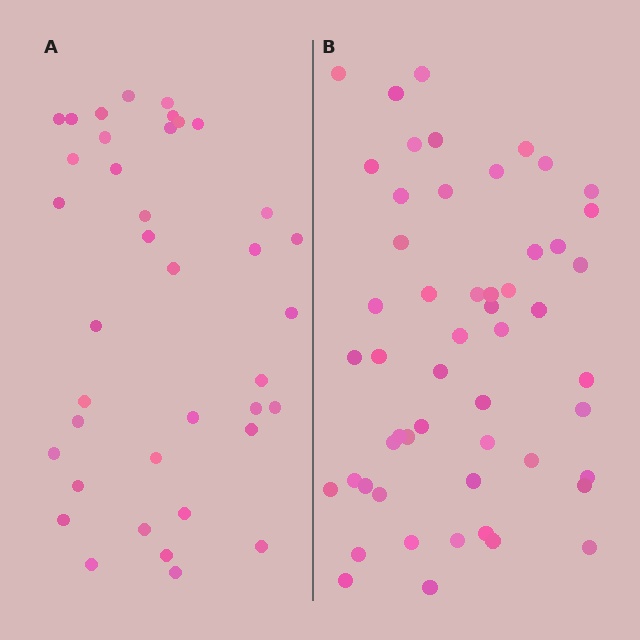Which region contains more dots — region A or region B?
Region B (the right region) has more dots.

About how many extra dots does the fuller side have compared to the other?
Region B has approximately 15 more dots than region A.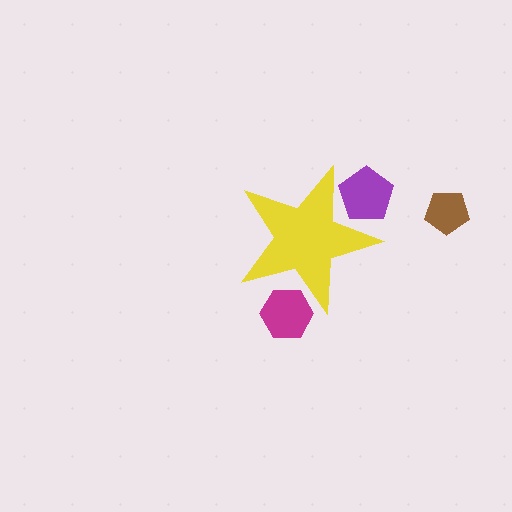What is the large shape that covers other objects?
A yellow star.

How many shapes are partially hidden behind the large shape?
2 shapes are partially hidden.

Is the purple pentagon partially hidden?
Yes, the purple pentagon is partially hidden behind the yellow star.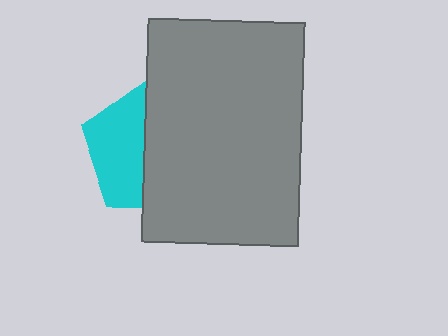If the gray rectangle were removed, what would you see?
You would see the complete cyan pentagon.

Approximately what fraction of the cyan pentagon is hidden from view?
Roughly 57% of the cyan pentagon is hidden behind the gray rectangle.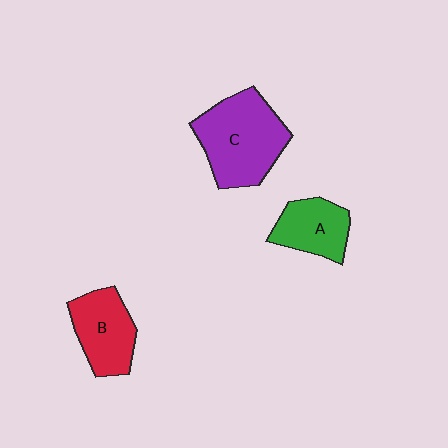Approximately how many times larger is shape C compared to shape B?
Approximately 1.5 times.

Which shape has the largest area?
Shape C (purple).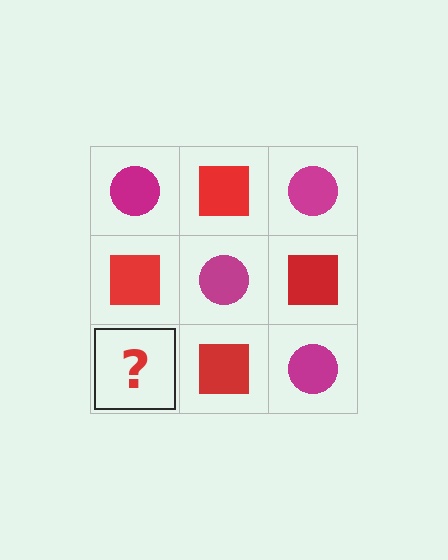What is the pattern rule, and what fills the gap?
The rule is that it alternates magenta circle and red square in a checkerboard pattern. The gap should be filled with a magenta circle.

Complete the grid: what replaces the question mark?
The question mark should be replaced with a magenta circle.